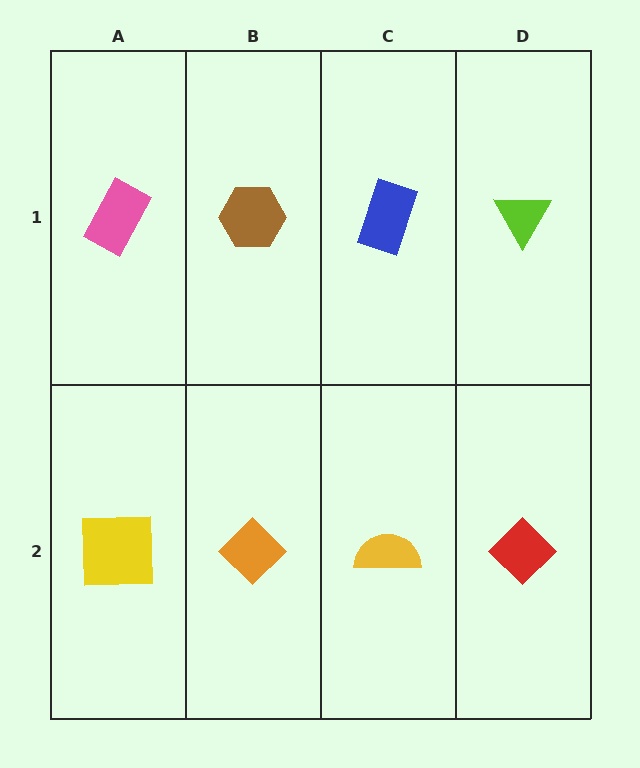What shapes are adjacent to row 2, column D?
A lime triangle (row 1, column D), a yellow semicircle (row 2, column C).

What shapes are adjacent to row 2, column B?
A brown hexagon (row 1, column B), a yellow square (row 2, column A), a yellow semicircle (row 2, column C).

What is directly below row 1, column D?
A red diamond.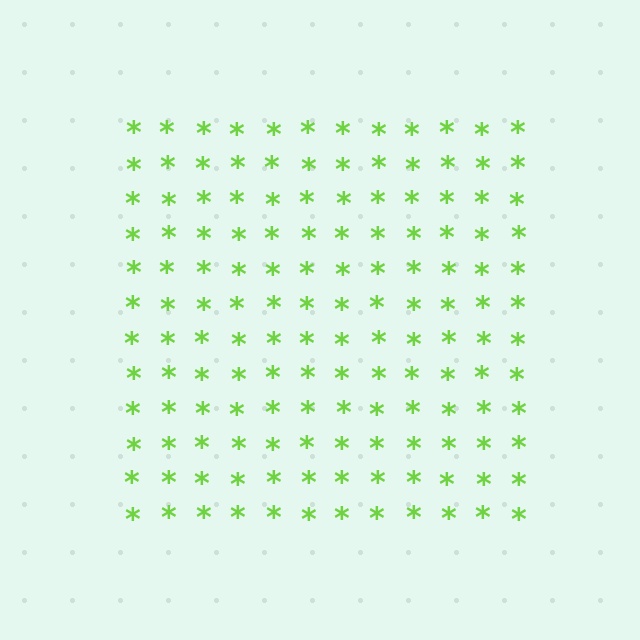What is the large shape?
The large shape is a square.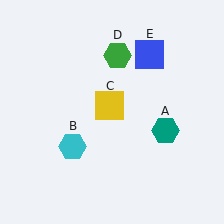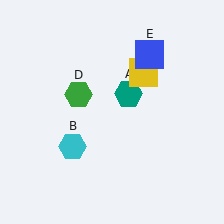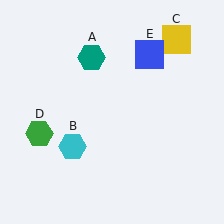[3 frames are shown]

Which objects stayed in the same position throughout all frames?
Cyan hexagon (object B) and blue square (object E) remained stationary.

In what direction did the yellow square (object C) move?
The yellow square (object C) moved up and to the right.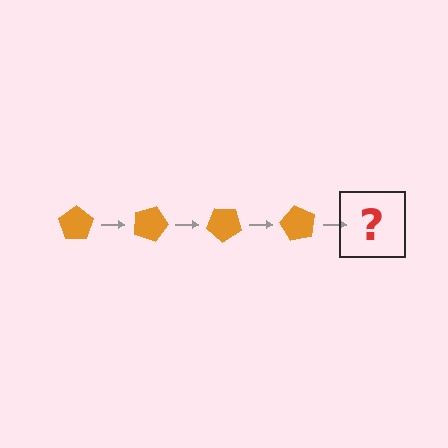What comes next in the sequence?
The next element should be an orange pentagon rotated 80 degrees.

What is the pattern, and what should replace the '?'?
The pattern is that the pentagon rotates 20 degrees each step. The '?' should be an orange pentagon rotated 80 degrees.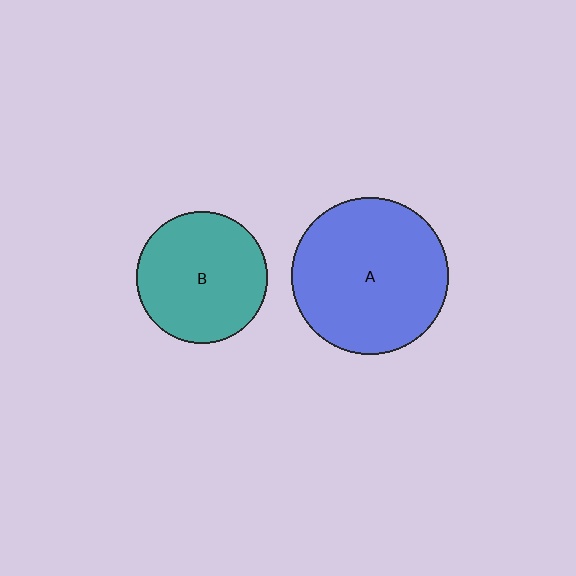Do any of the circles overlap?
No, none of the circles overlap.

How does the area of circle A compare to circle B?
Approximately 1.4 times.